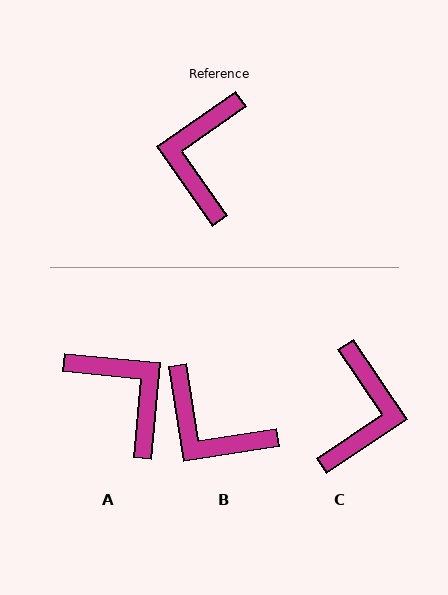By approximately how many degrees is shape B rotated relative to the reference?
Approximately 64 degrees counter-clockwise.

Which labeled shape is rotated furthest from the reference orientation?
C, about 179 degrees away.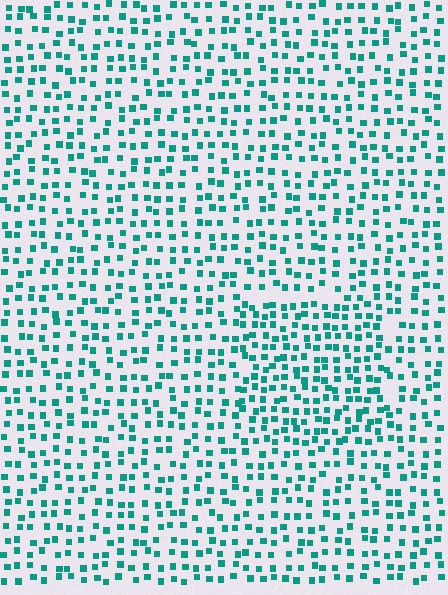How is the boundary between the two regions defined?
The boundary is defined by a change in element density (approximately 1.5x ratio). All elements are the same color, size, and shape.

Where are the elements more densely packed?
The elements are more densely packed inside the rectangle boundary.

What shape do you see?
I see a rectangle.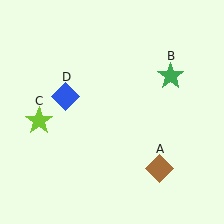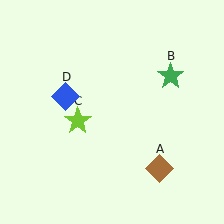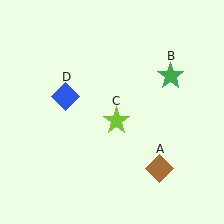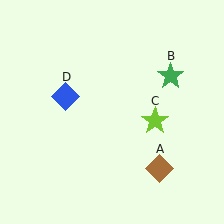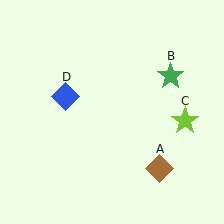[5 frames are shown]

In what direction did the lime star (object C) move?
The lime star (object C) moved right.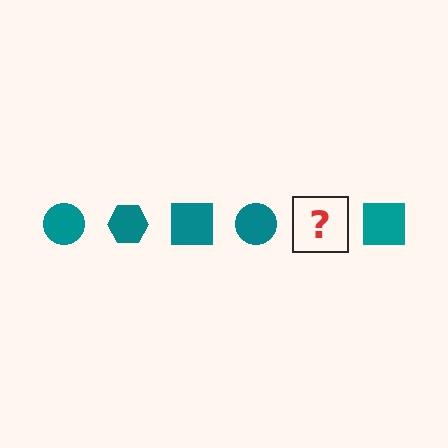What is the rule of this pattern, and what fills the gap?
The rule is that the pattern cycles through circle, hexagon, square shapes in teal. The gap should be filled with a teal hexagon.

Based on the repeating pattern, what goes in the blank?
The blank should be a teal hexagon.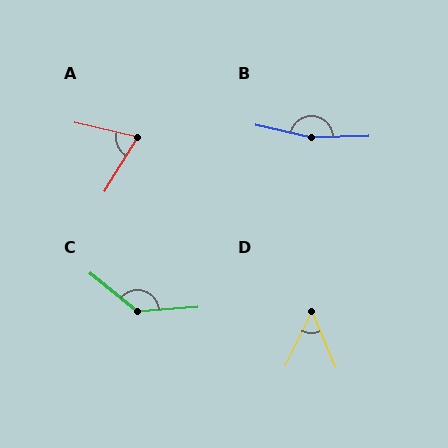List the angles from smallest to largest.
D (49°), A (72°), C (136°), B (166°).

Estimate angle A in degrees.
Approximately 72 degrees.